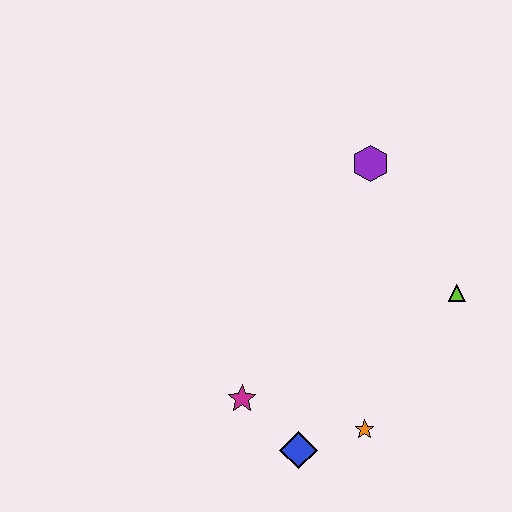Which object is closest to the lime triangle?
The purple hexagon is closest to the lime triangle.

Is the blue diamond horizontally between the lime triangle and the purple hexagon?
No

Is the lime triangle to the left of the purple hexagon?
No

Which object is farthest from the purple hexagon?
The blue diamond is farthest from the purple hexagon.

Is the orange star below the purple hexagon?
Yes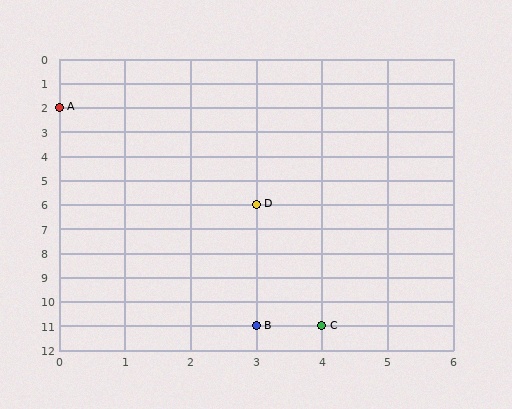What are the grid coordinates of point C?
Point C is at grid coordinates (4, 11).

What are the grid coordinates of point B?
Point B is at grid coordinates (3, 11).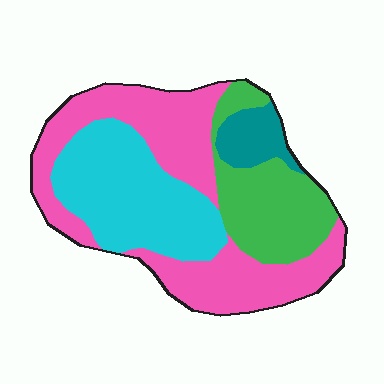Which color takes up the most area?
Pink, at roughly 40%.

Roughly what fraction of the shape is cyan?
Cyan takes up between a quarter and a half of the shape.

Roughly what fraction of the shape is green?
Green covers around 20% of the shape.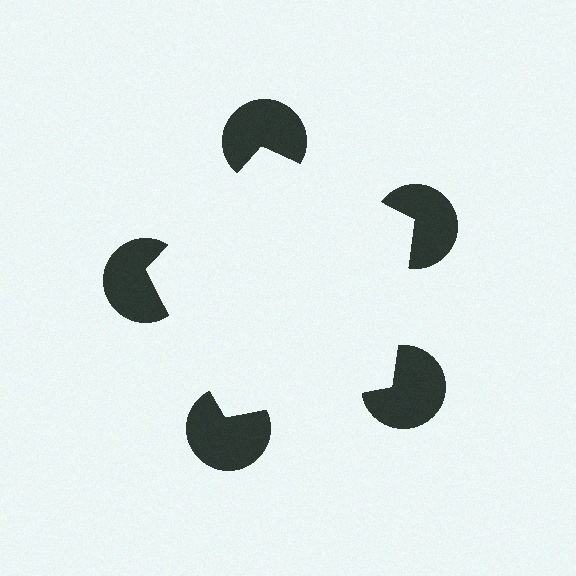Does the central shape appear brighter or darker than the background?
It typically appears slightly brighter than the background, even though no actual brightness change is drawn.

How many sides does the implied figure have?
5 sides.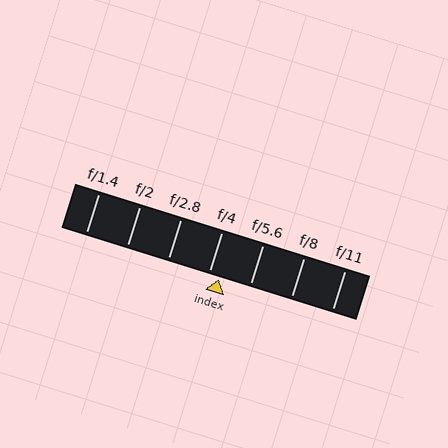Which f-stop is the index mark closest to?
The index mark is closest to f/4.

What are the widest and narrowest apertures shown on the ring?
The widest aperture shown is f/1.4 and the narrowest is f/11.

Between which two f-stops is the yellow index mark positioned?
The index mark is between f/4 and f/5.6.